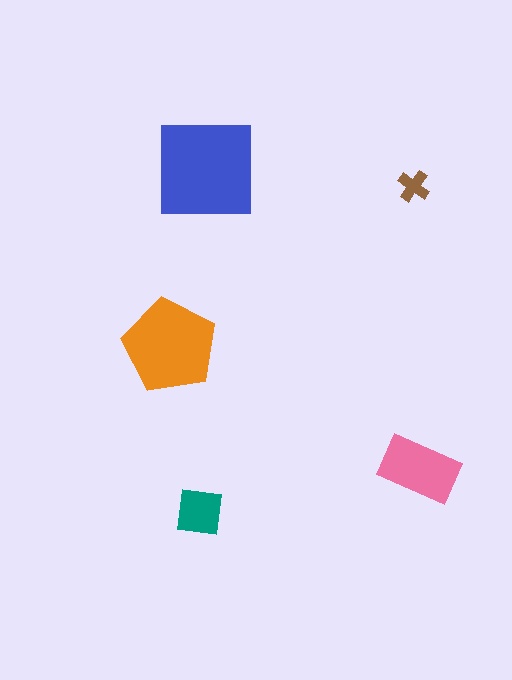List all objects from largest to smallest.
The blue square, the orange pentagon, the pink rectangle, the teal square, the brown cross.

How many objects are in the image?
There are 5 objects in the image.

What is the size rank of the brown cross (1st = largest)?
5th.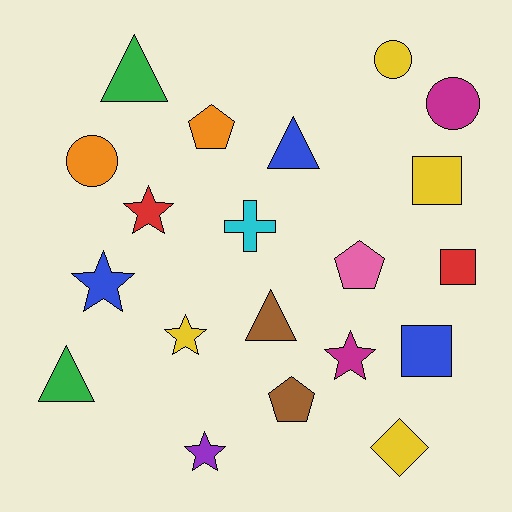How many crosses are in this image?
There is 1 cross.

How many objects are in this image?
There are 20 objects.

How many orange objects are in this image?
There are 2 orange objects.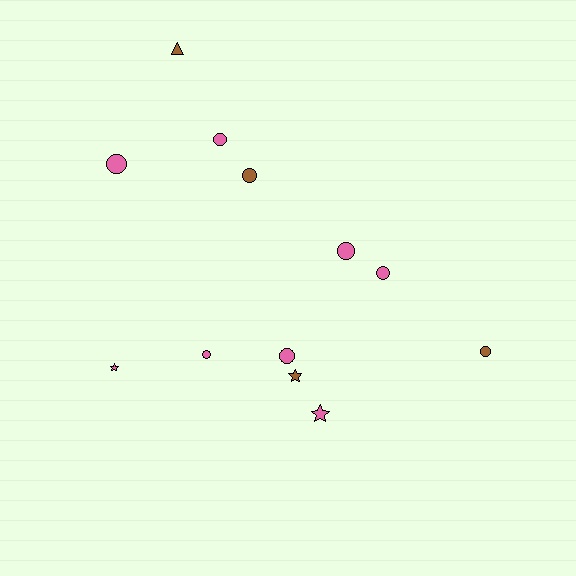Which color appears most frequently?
Pink, with 8 objects.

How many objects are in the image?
There are 12 objects.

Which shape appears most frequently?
Circle, with 8 objects.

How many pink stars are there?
There are 2 pink stars.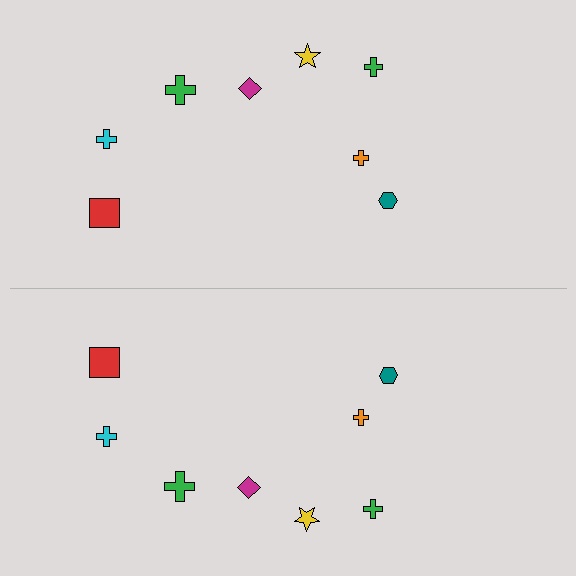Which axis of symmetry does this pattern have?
The pattern has a horizontal axis of symmetry running through the center of the image.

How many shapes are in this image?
There are 16 shapes in this image.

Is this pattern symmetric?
Yes, this pattern has bilateral (reflection) symmetry.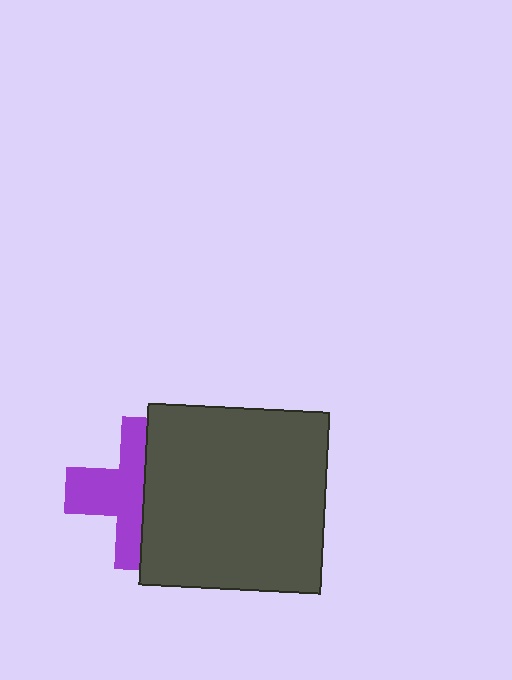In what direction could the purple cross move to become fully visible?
The purple cross could move left. That would shift it out from behind the dark gray square entirely.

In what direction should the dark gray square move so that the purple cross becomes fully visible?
The dark gray square should move right. That is the shortest direction to clear the overlap and leave the purple cross fully visible.